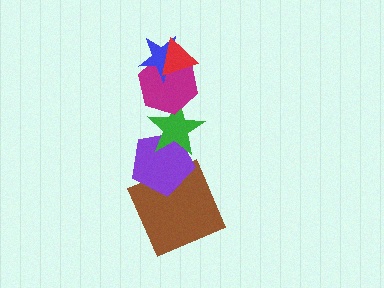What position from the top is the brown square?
The brown square is 6th from the top.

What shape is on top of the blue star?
The red triangle is on top of the blue star.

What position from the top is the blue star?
The blue star is 2nd from the top.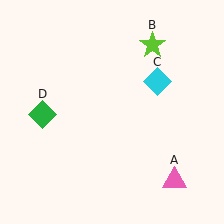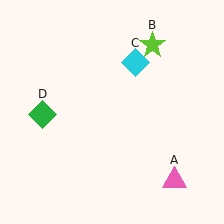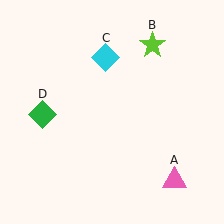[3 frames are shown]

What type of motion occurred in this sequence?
The cyan diamond (object C) rotated counterclockwise around the center of the scene.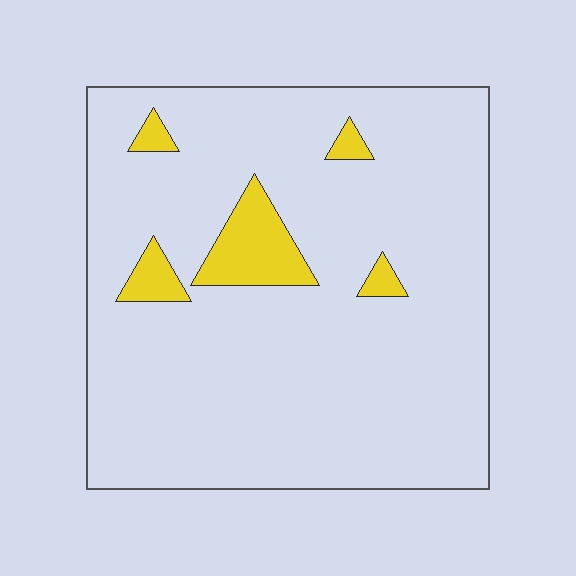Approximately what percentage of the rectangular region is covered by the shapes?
Approximately 10%.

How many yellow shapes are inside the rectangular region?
5.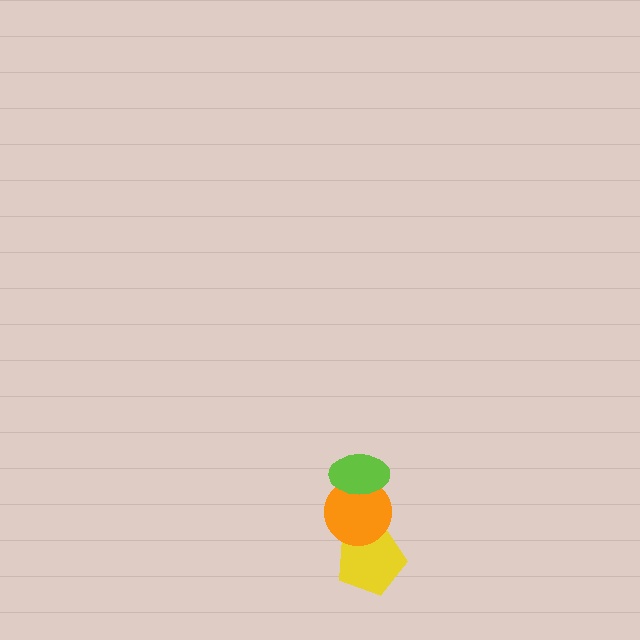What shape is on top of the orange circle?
The lime ellipse is on top of the orange circle.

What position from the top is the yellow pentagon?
The yellow pentagon is 3rd from the top.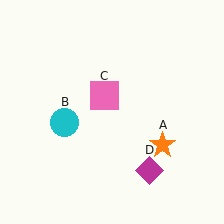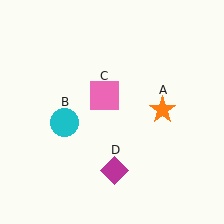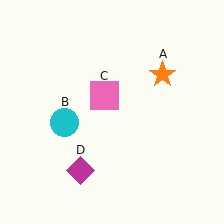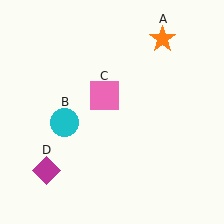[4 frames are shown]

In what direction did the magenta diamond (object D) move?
The magenta diamond (object D) moved left.